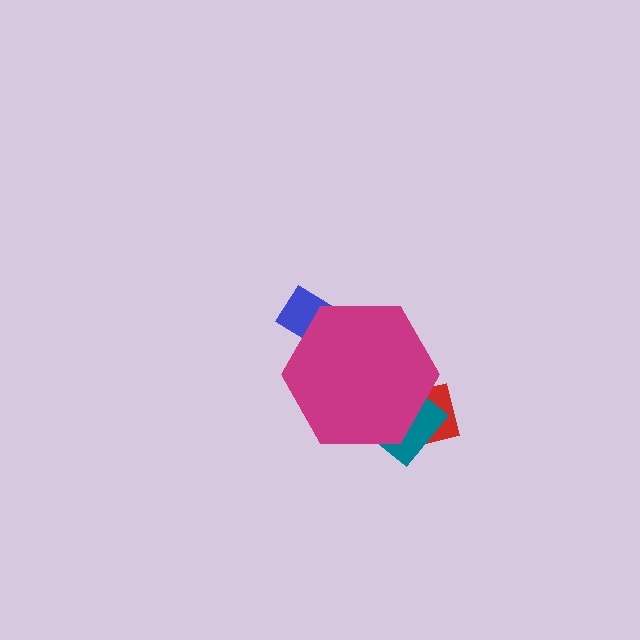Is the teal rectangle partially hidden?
Yes, the teal rectangle is partially hidden behind the magenta hexagon.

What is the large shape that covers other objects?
A magenta hexagon.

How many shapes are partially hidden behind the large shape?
3 shapes are partially hidden.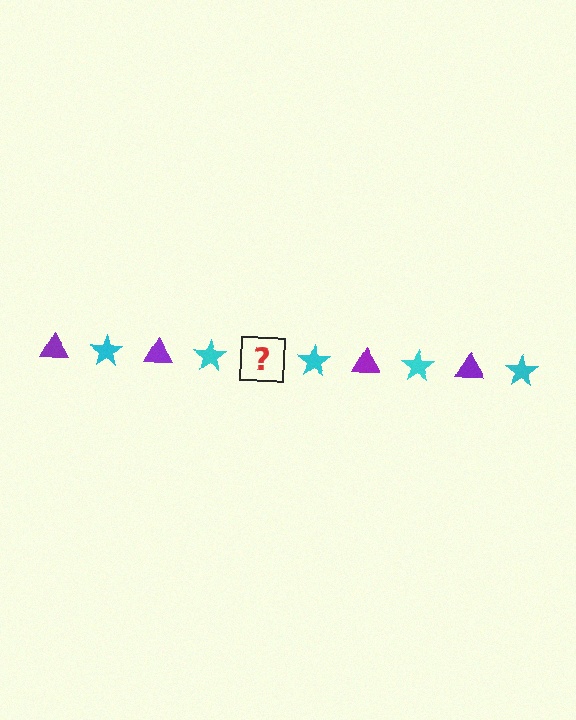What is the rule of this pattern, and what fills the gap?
The rule is that the pattern alternates between purple triangle and cyan star. The gap should be filled with a purple triangle.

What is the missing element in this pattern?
The missing element is a purple triangle.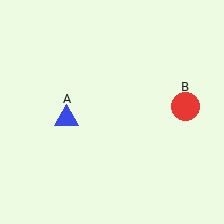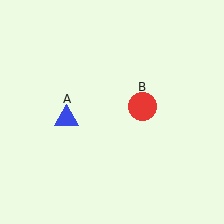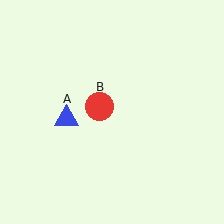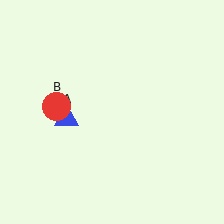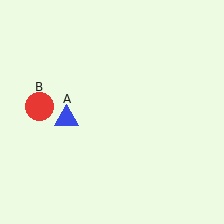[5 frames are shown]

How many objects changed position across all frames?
1 object changed position: red circle (object B).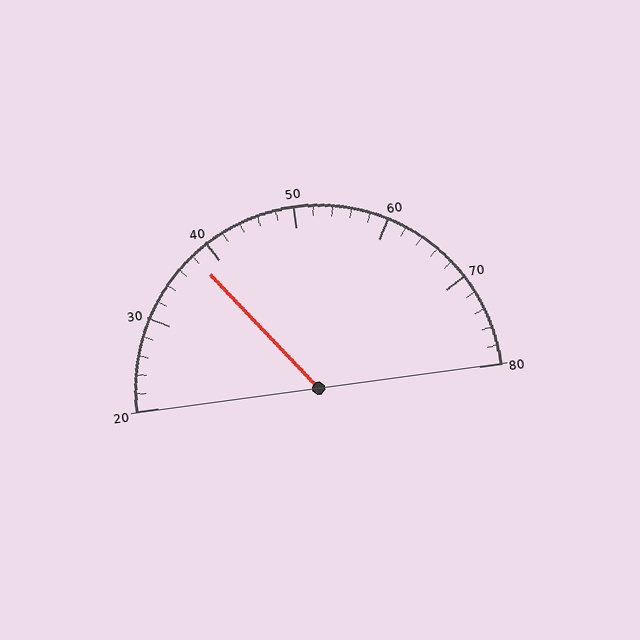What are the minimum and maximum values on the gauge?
The gauge ranges from 20 to 80.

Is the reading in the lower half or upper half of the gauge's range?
The reading is in the lower half of the range (20 to 80).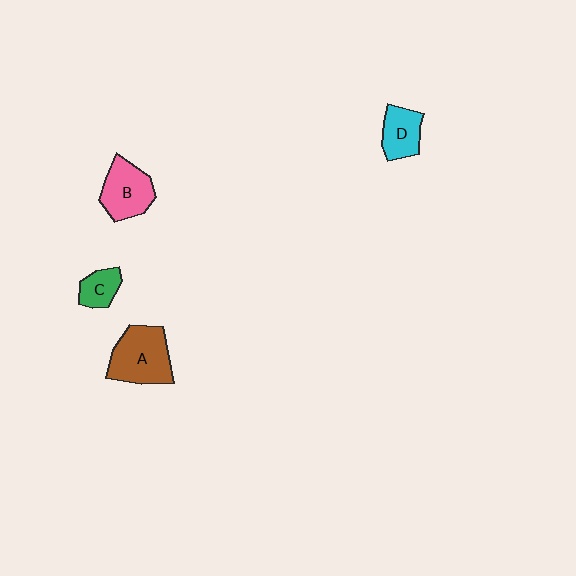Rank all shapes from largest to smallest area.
From largest to smallest: A (brown), B (pink), D (cyan), C (green).